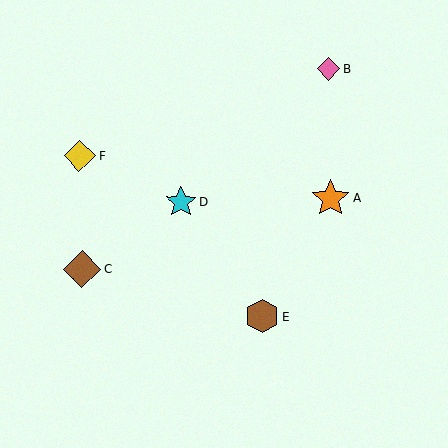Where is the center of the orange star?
The center of the orange star is at (331, 198).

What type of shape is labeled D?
Shape D is a cyan star.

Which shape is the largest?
The orange star (labeled A) is the largest.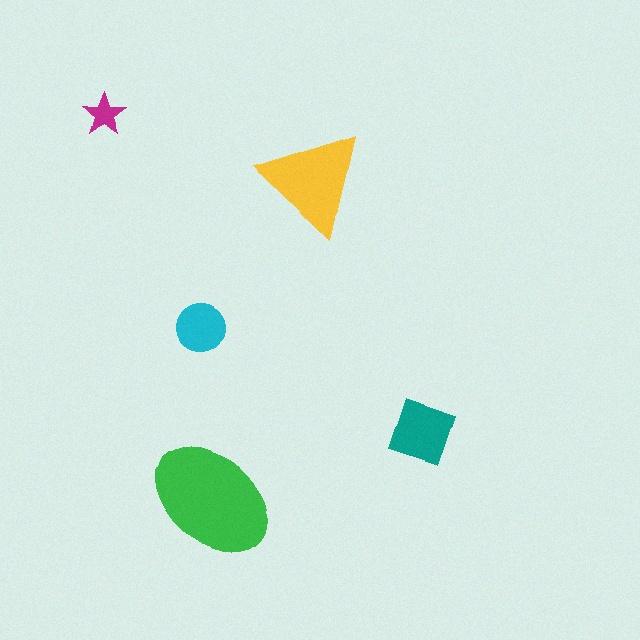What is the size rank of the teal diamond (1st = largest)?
3rd.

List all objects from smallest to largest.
The magenta star, the cyan circle, the teal diamond, the yellow triangle, the green ellipse.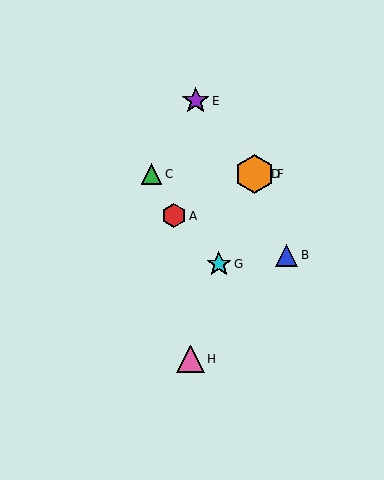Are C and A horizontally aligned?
No, C is at y≈174 and A is at y≈216.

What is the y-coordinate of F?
Object F is at y≈174.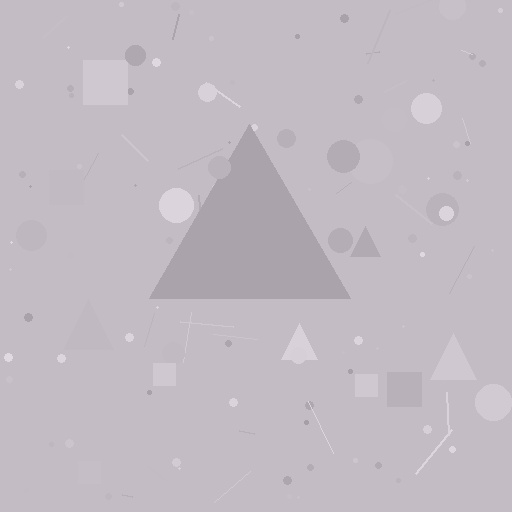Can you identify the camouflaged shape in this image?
The camouflaged shape is a triangle.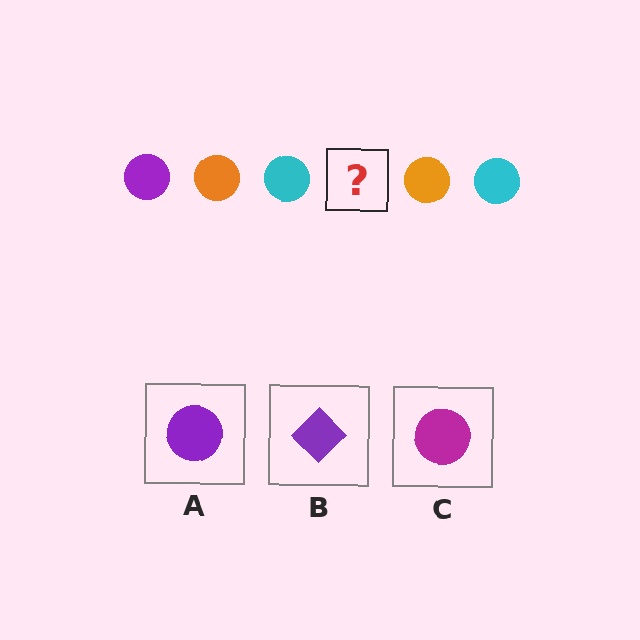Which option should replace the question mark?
Option A.